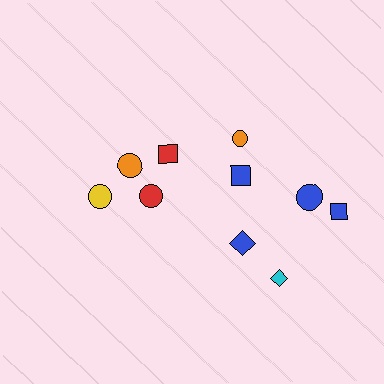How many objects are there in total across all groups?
There are 10 objects.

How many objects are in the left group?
There are 4 objects.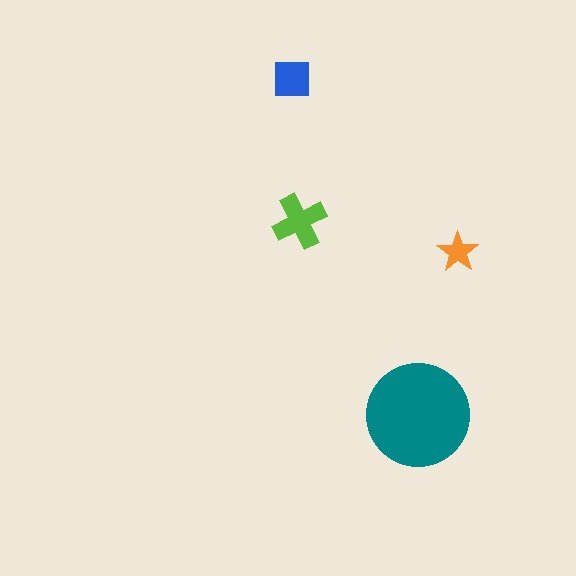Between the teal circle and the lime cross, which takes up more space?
The teal circle.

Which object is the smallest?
The orange star.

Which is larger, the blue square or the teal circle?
The teal circle.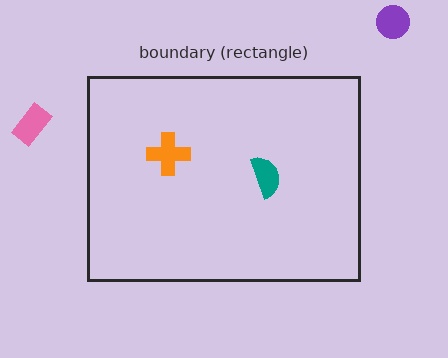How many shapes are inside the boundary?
2 inside, 2 outside.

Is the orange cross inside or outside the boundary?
Inside.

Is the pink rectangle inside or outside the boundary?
Outside.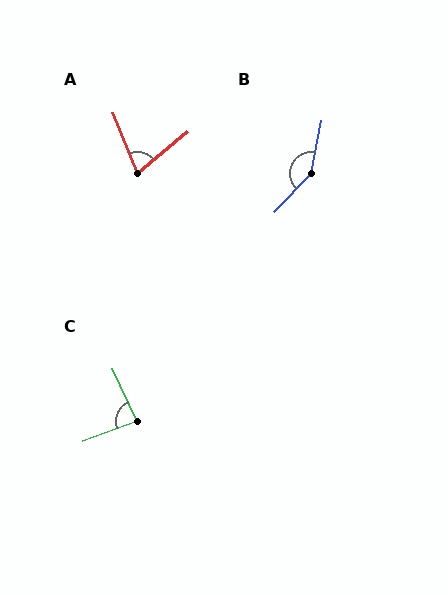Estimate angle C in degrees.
Approximately 85 degrees.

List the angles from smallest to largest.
A (72°), C (85°), B (147°).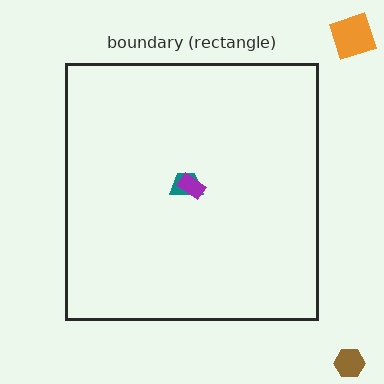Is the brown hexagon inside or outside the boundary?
Outside.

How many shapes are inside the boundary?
2 inside, 2 outside.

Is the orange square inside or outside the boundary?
Outside.